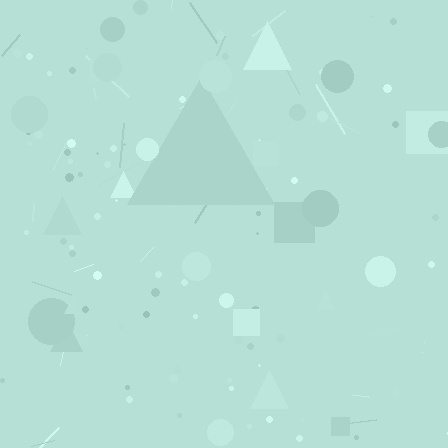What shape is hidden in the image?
A triangle is hidden in the image.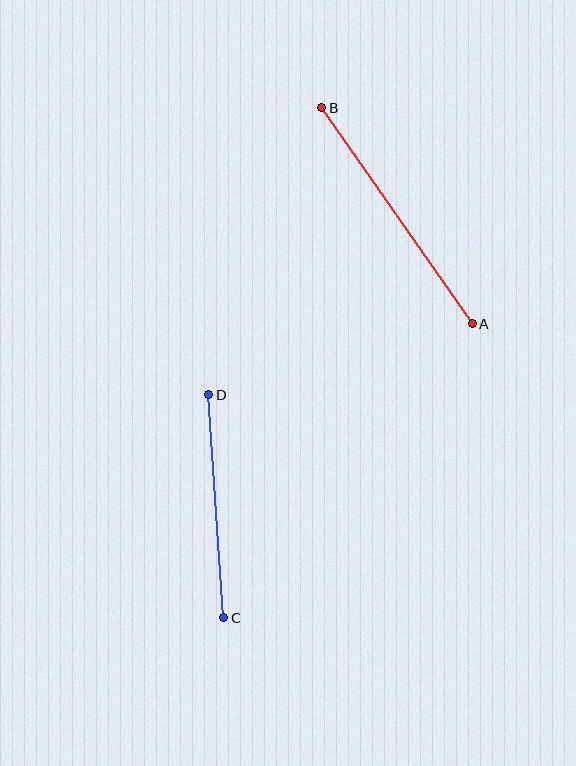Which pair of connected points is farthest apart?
Points A and B are farthest apart.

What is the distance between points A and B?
The distance is approximately 264 pixels.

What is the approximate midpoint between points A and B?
The midpoint is at approximately (397, 216) pixels.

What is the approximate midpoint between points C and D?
The midpoint is at approximately (216, 506) pixels.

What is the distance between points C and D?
The distance is approximately 224 pixels.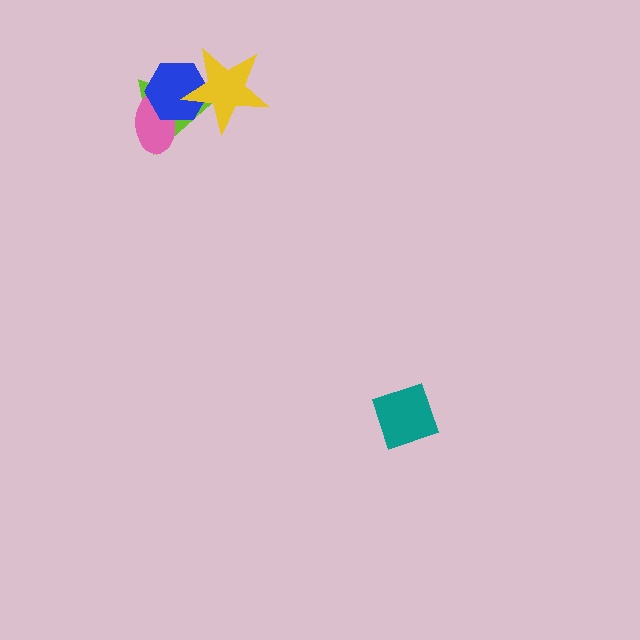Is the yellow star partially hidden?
No, no other shape covers it.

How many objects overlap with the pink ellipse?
2 objects overlap with the pink ellipse.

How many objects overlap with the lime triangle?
3 objects overlap with the lime triangle.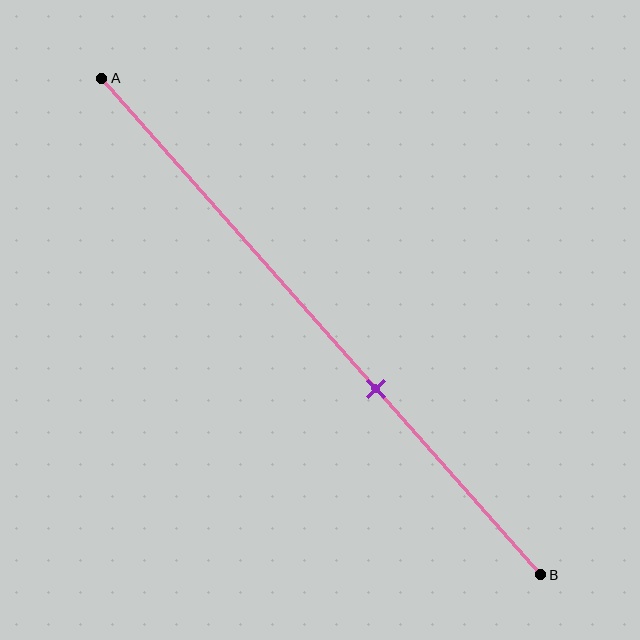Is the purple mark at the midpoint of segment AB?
No, the mark is at about 65% from A, not at the 50% midpoint.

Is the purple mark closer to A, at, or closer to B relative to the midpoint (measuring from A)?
The purple mark is closer to point B than the midpoint of segment AB.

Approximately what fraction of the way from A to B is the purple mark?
The purple mark is approximately 65% of the way from A to B.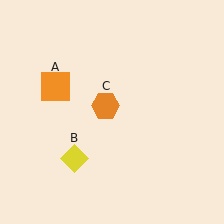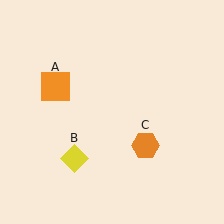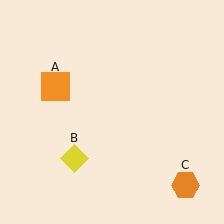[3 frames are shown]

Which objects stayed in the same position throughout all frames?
Orange square (object A) and yellow diamond (object B) remained stationary.